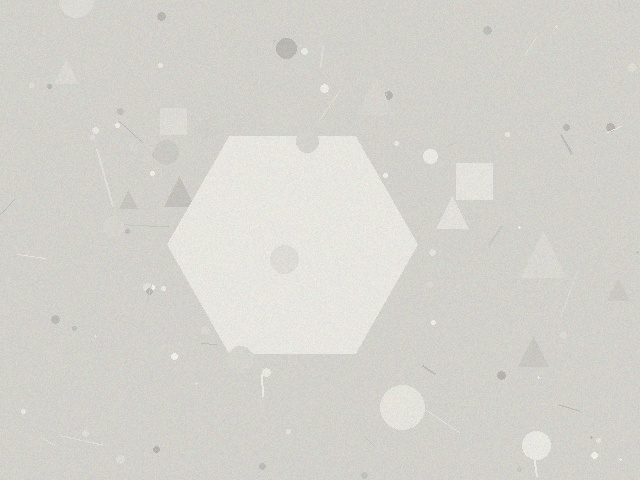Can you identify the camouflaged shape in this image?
The camouflaged shape is a hexagon.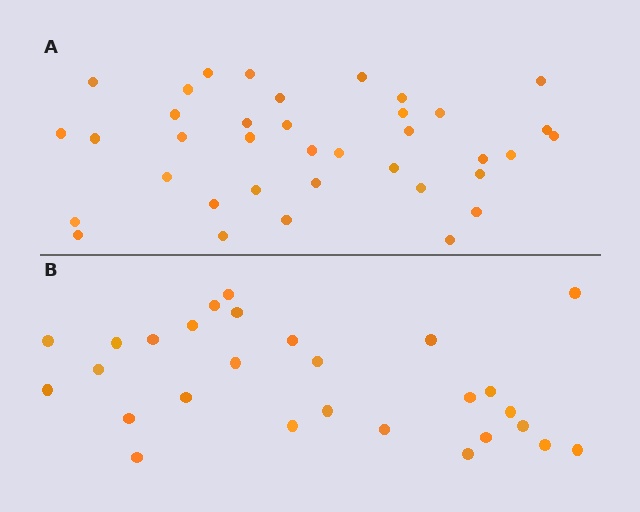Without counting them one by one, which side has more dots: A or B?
Region A (the top region) has more dots.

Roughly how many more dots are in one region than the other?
Region A has roughly 8 or so more dots than region B.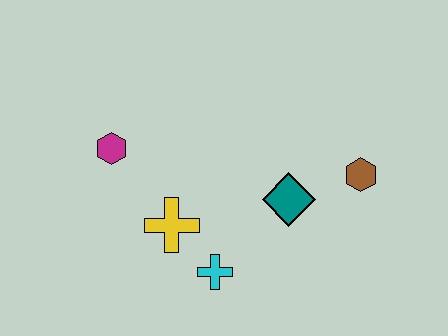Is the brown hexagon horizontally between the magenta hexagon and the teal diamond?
No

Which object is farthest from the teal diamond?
The magenta hexagon is farthest from the teal diamond.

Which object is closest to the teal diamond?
The brown hexagon is closest to the teal diamond.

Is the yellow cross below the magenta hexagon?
Yes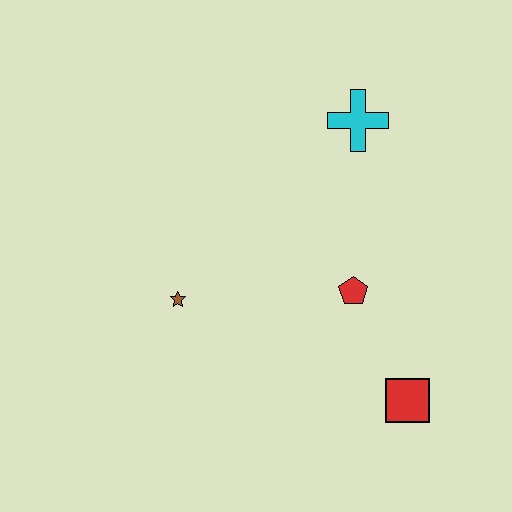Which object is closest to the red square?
The red pentagon is closest to the red square.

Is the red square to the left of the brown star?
No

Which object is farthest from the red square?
The cyan cross is farthest from the red square.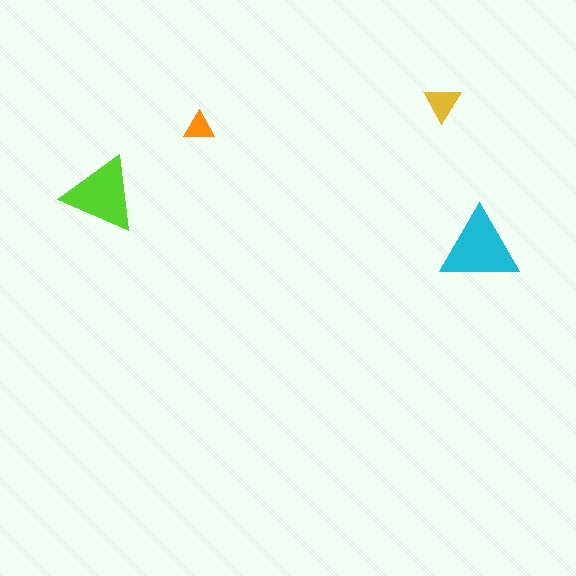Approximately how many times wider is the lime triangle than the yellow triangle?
About 2 times wider.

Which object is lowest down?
The cyan triangle is bottommost.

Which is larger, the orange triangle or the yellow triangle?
The yellow one.